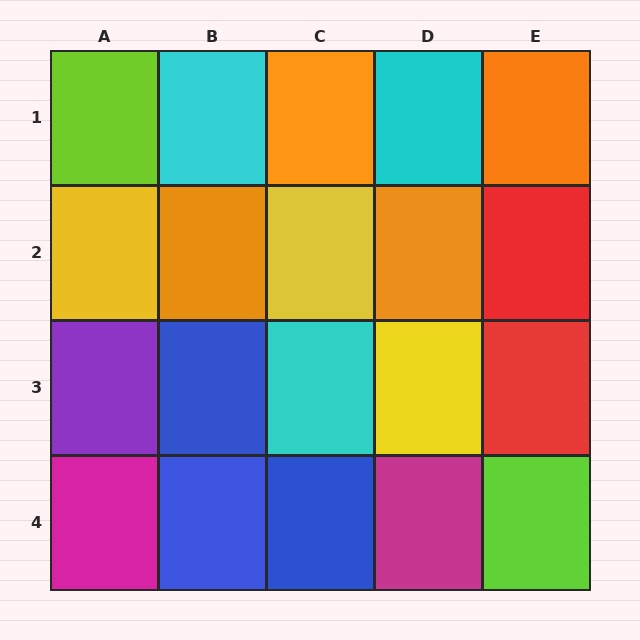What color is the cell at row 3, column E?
Red.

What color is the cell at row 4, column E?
Lime.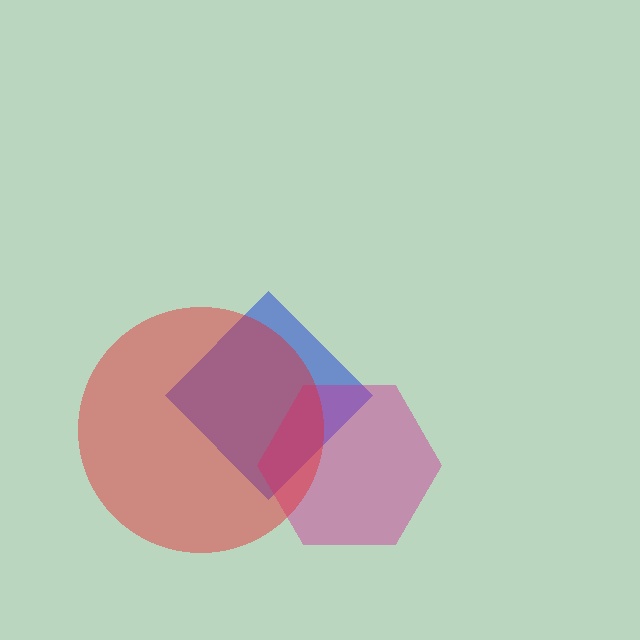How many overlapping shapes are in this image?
There are 3 overlapping shapes in the image.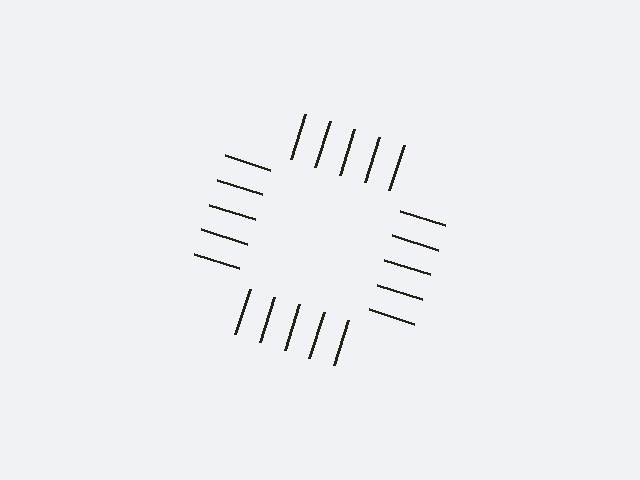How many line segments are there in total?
20 — 5 along each of the 4 edges.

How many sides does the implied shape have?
4 sides — the line-ends trace a square.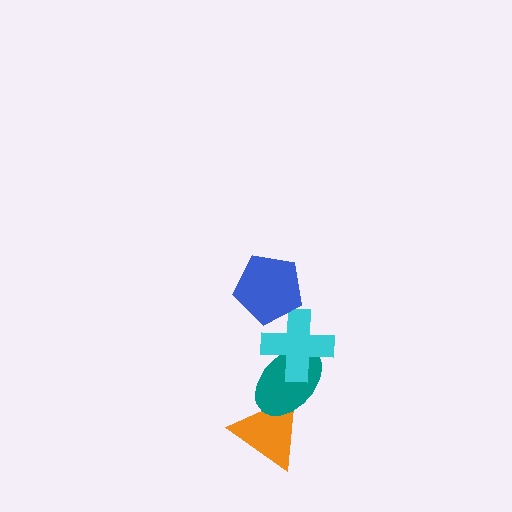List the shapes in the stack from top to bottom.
From top to bottom: the blue pentagon, the cyan cross, the teal ellipse, the orange triangle.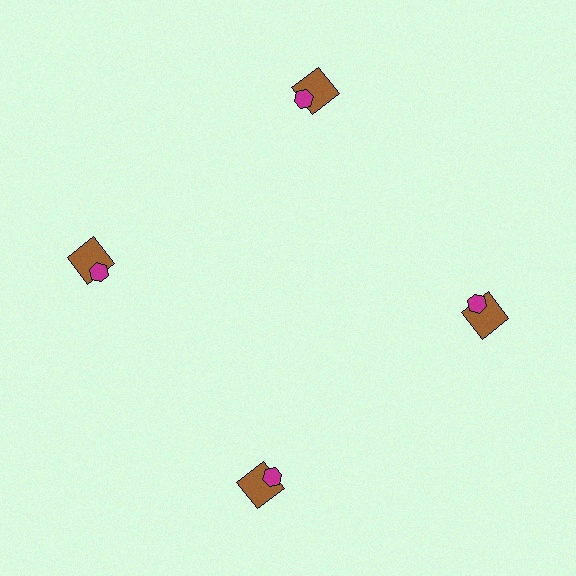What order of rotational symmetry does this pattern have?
This pattern has 4-fold rotational symmetry.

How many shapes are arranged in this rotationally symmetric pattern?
There are 8 shapes, arranged in 4 groups of 2.